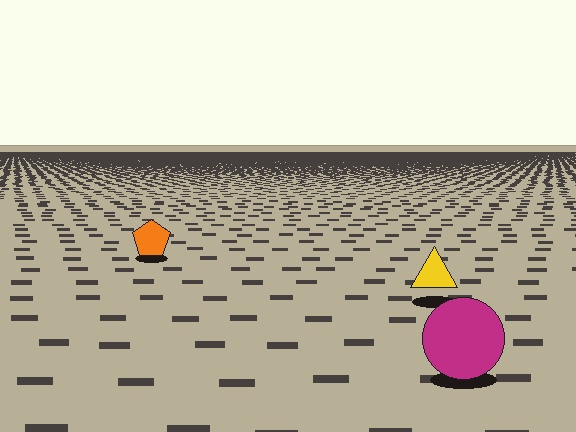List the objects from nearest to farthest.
From nearest to farthest: the magenta circle, the yellow triangle, the orange pentagon.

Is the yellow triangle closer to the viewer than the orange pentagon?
Yes. The yellow triangle is closer — you can tell from the texture gradient: the ground texture is coarser near it.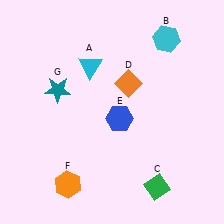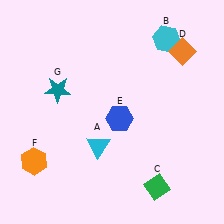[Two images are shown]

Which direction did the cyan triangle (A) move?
The cyan triangle (A) moved down.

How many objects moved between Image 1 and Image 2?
3 objects moved between the two images.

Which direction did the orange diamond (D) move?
The orange diamond (D) moved right.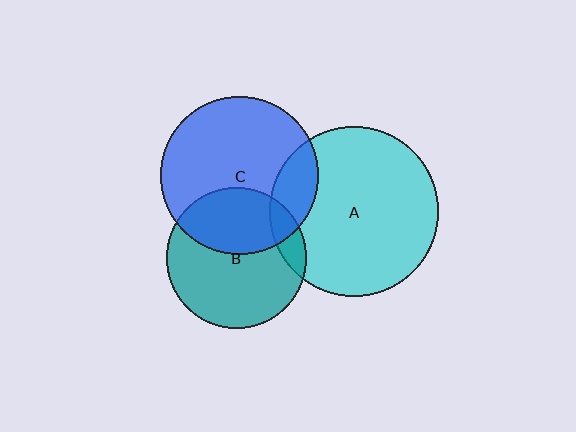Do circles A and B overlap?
Yes.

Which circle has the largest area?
Circle A (cyan).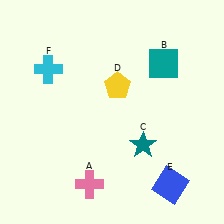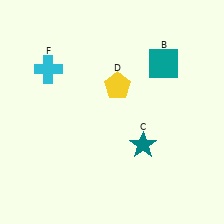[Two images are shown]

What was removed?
The blue square (E), the pink cross (A) were removed in Image 2.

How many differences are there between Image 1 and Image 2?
There are 2 differences between the two images.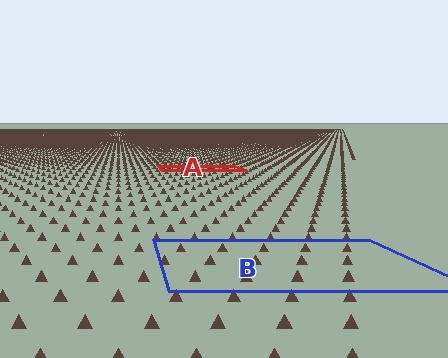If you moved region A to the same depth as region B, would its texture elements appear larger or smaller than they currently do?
They would appear larger. At a closer depth, the same texture elements are projected at a bigger on-screen size.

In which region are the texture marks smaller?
The texture marks are smaller in region A, because it is farther away.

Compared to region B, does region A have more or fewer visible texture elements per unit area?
Region A has more texture elements per unit area — they are packed more densely because it is farther away.